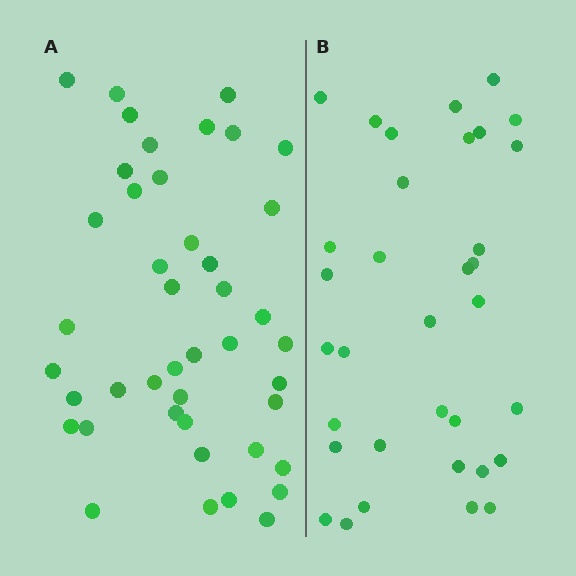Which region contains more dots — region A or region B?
Region A (the left region) has more dots.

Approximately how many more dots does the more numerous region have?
Region A has roughly 8 or so more dots than region B.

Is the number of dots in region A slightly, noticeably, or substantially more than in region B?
Region A has noticeably more, but not dramatically so. The ratio is roughly 1.3 to 1.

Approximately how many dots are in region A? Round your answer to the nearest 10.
About 40 dots. (The exact count is 43, which rounds to 40.)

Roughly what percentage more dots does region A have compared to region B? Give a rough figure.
About 25% more.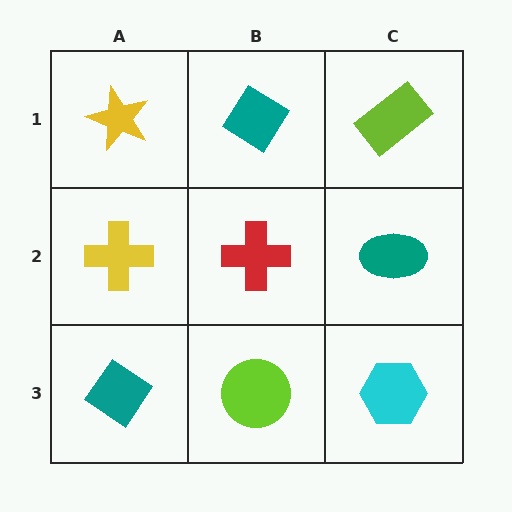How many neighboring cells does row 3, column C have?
2.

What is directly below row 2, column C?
A cyan hexagon.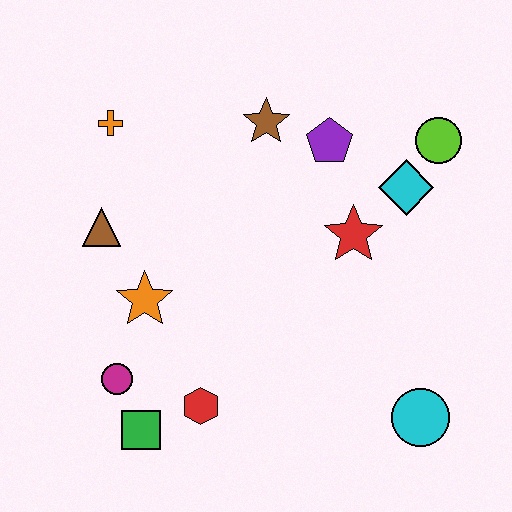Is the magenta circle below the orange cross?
Yes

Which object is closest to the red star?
The cyan diamond is closest to the red star.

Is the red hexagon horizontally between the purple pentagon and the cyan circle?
No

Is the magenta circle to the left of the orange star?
Yes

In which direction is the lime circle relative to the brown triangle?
The lime circle is to the right of the brown triangle.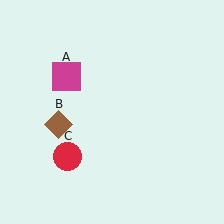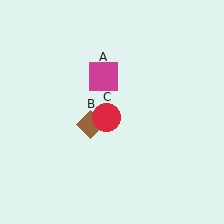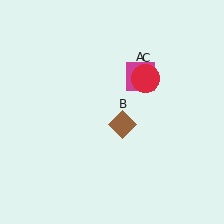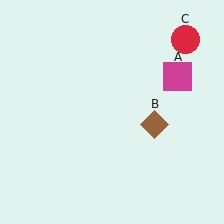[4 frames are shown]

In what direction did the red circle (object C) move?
The red circle (object C) moved up and to the right.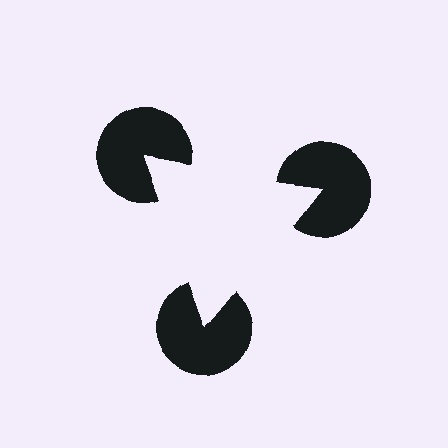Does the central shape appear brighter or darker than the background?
It typically appears slightly brighter than the background, even though no actual brightness change is drawn.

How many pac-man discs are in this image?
There are 3 — one at each vertex of the illusory triangle.